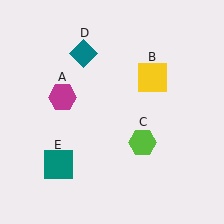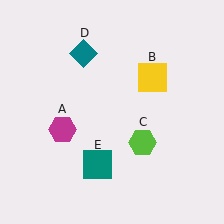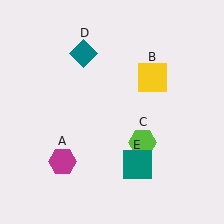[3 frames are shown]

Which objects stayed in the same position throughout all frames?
Yellow square (object B) and lime hexagon (object C) and teal diamond (object D) remained stationary.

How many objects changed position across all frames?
2 objects changed position: magenta hexagon (object A), teal square (object E).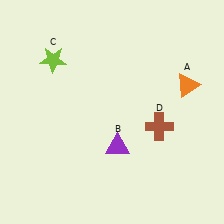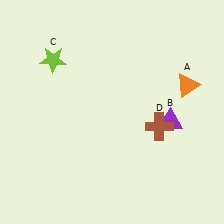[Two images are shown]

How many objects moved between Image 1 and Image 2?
1 object moved between the two images.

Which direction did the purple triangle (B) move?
The purple triangle (B) moved right.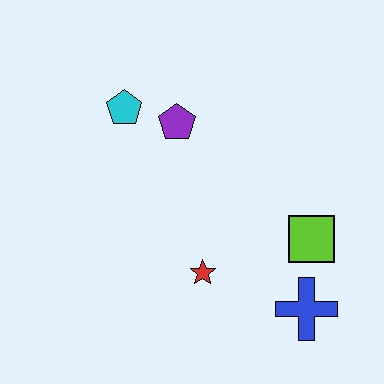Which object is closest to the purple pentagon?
The cyan pentagon is closest to the purple pentagon.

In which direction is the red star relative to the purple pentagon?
The red star is below the purple pentagon.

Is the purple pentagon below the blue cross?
No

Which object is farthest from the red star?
The cyan pentagon is farthest from the red star.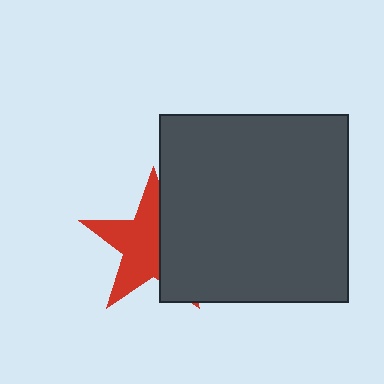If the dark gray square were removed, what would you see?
You would see the complete red star.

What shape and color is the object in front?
The object in front is a dark gray square.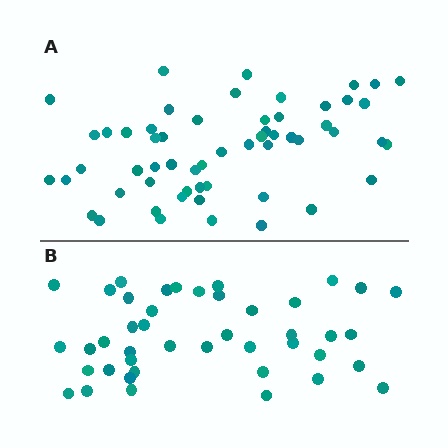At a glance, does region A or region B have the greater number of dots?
Region A (the top region) has more dots.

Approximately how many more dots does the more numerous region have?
Region A has approximately 15 more dots than region B.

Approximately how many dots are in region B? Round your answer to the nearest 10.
About 40 dots. (The exact count is 43, which rounds to 40.)